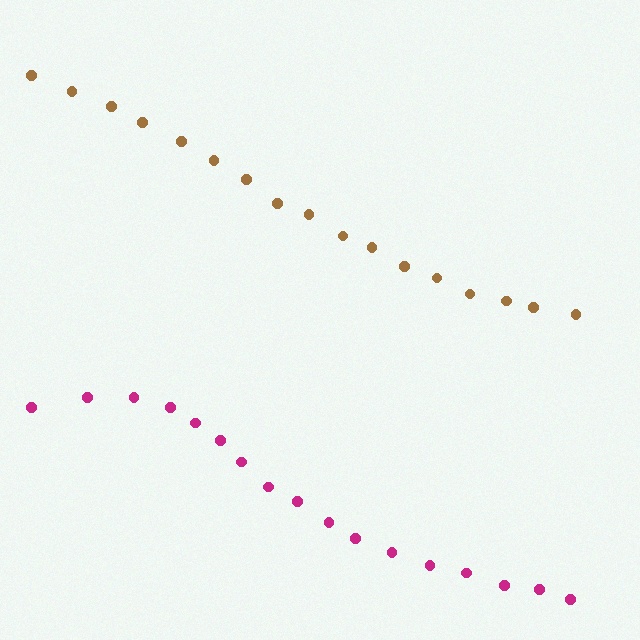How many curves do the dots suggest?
There are 2 distinct paths.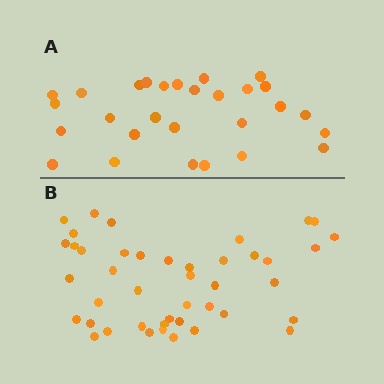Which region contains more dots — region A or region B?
Region B (the bottom region) has more dots.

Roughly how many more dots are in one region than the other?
Region B has approximately 15 more dots than region A.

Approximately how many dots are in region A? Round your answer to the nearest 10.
About 30 dots. (The exact count is 28, which rounds to 30.)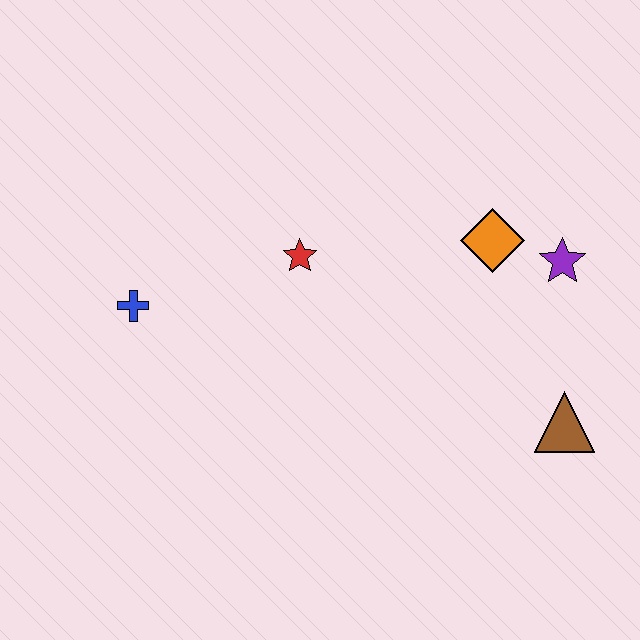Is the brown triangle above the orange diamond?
No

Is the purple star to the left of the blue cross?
No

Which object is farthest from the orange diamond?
The blue cross is farthest from the orange diamond.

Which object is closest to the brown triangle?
The purple star is closest to the brown triangle.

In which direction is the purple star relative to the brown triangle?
The purple star is above the brown triangle.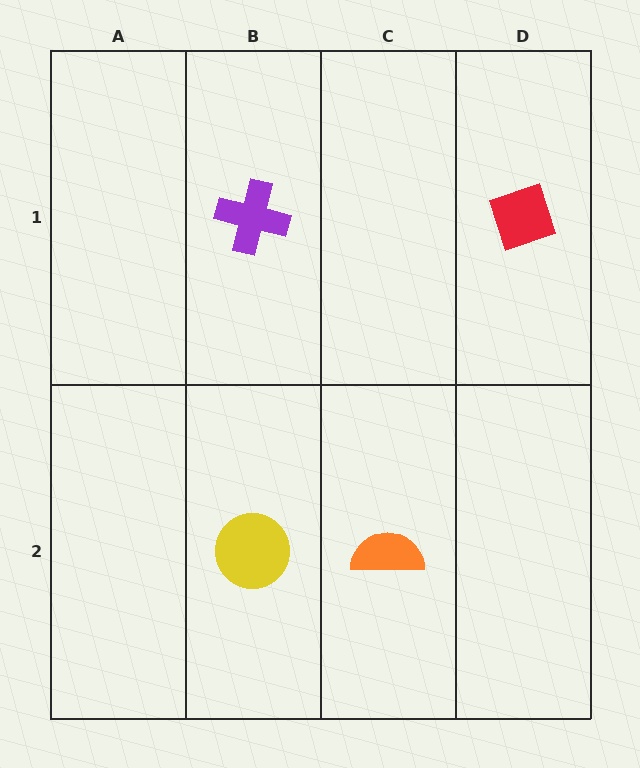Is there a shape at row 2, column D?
No, that cell is empty.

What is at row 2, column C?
An orange semicircle.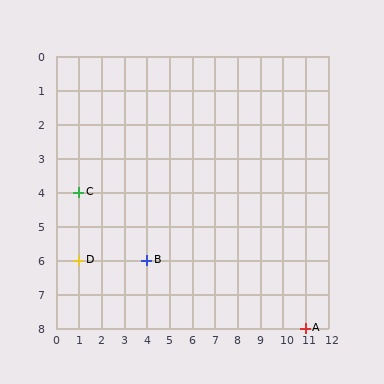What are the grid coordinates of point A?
Point A is at grid coordinates (11, 8).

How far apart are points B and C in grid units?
Points B and C are 3 columns and 2 rows apart (about 3.6 grid units diagonally).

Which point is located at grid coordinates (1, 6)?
Point D is at (1, 6).